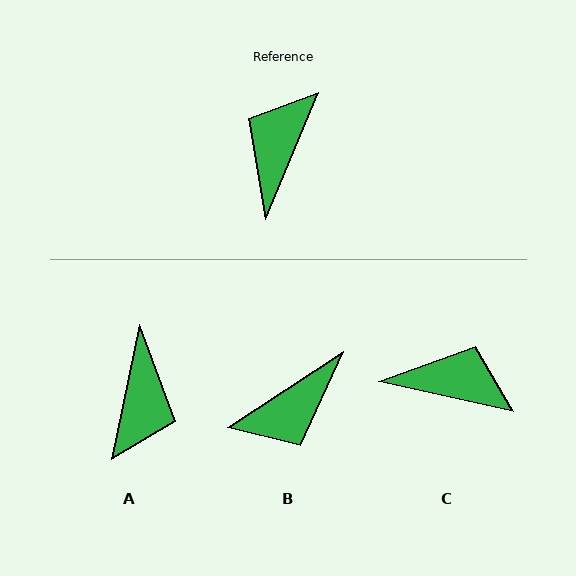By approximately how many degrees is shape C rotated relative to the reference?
Approximately 80 degrees clockwise.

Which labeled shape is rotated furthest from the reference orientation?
A, about 169 degrees away.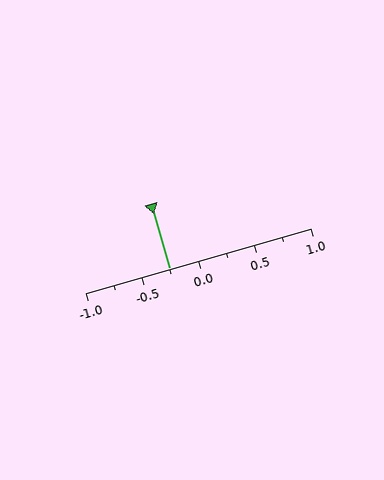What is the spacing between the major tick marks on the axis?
The major ticks are spaced 0.5 apart.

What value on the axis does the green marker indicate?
The marker indicates approximately -0.25.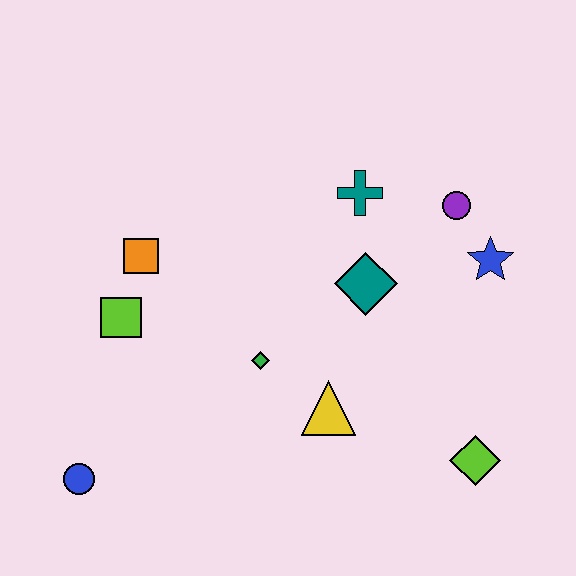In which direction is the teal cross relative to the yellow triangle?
The teal cross is above the yellow triangle.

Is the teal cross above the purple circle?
Yes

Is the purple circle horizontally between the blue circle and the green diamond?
No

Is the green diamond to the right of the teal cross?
No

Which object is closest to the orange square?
The lime square is closest to the orange square.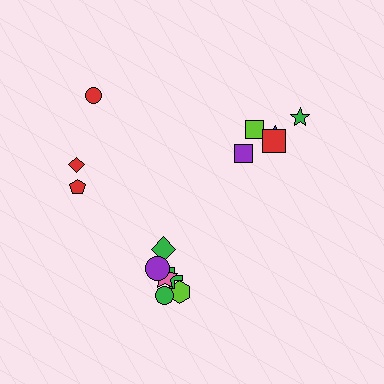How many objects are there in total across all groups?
There are 14 objects.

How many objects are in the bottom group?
There are 6 objects.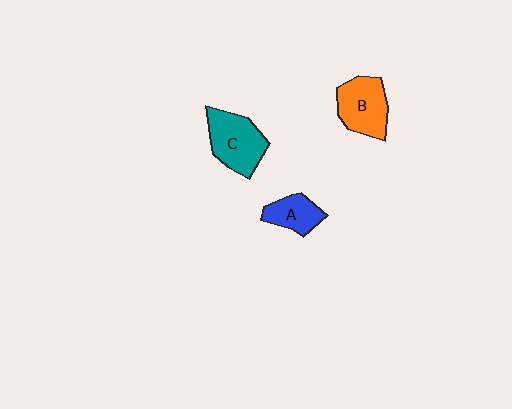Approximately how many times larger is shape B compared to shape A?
Approximately 1.5 times.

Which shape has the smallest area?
Shape A (blue).